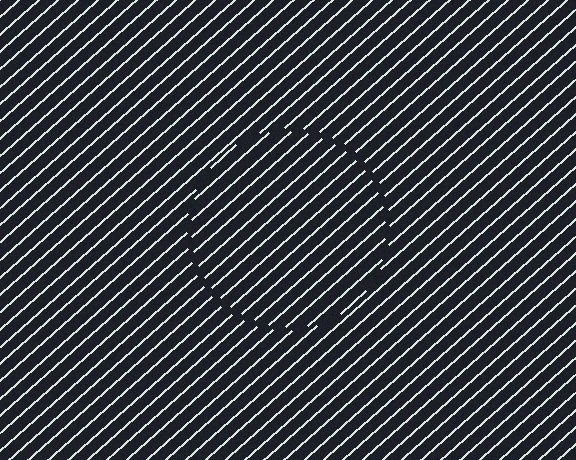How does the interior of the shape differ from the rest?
The interior of the shape contains the same grating, shifted by half a period — the contour is defined by the phase discontinuity where line-ends from the inner and outer gratings abut.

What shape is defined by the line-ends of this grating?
An illusory circle. The interior of the shape contains the same grating, shifted by half a period — the contour is defined by the phase discontinuity where line-ends from the inner and outer gratings abut.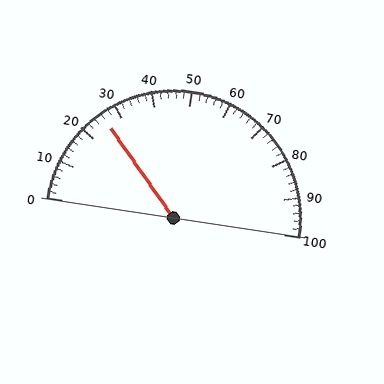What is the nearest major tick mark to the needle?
The nearest major tick mark is 30.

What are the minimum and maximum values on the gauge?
The gauge ranges from 0 to 100.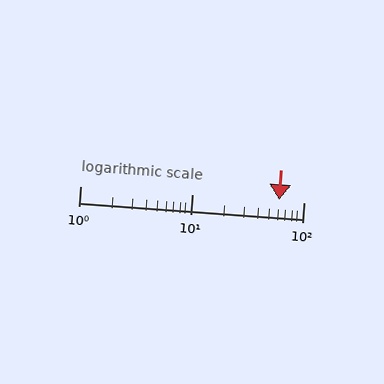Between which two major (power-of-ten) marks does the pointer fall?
The pointer is between 10 and 100.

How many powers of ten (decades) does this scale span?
The scale spans 2 decades, from 1 to 100.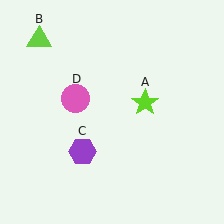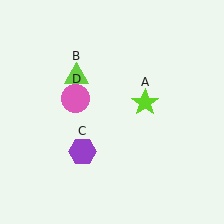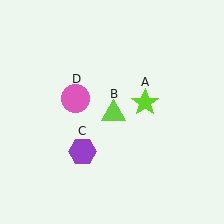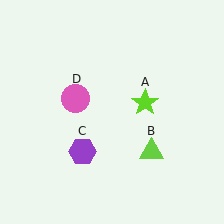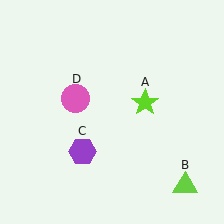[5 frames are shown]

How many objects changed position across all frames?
1 object changed position: lime triangle (object B).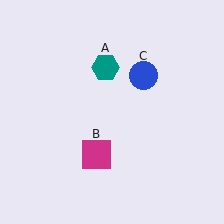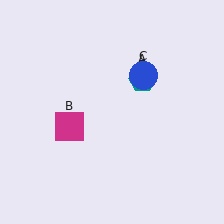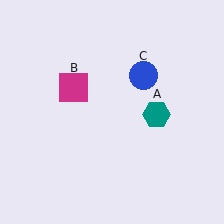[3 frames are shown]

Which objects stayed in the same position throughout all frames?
Blue circle (object C) remained stationary.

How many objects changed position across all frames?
2 objects changed position: teal hexagon (object A), magenta square (object B).